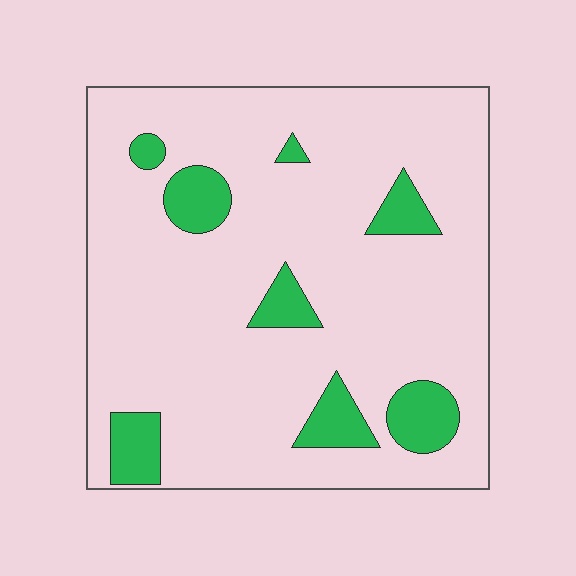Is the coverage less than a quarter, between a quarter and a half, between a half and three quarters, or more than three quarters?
Less than a quarter.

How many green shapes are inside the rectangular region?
8.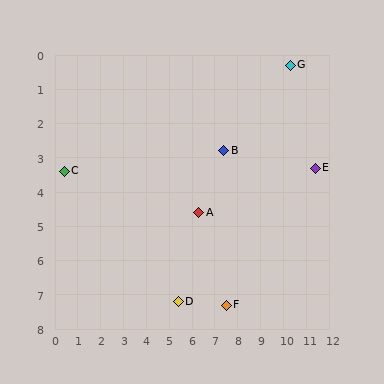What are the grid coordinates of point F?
Point F is at approximately (7.5, 7.3).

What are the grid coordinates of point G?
Point G is at approximately (10.3, 0.3).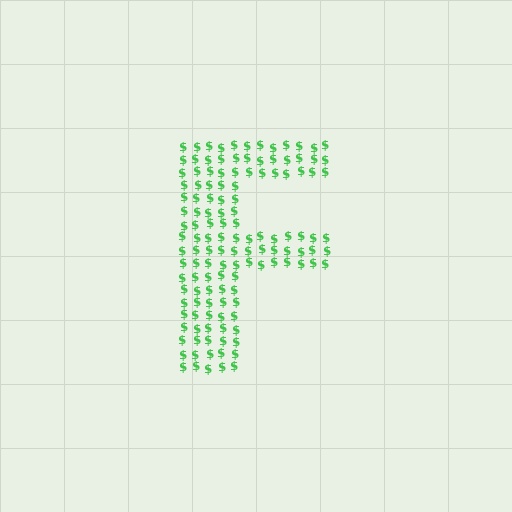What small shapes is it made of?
It is made of small dollar signs.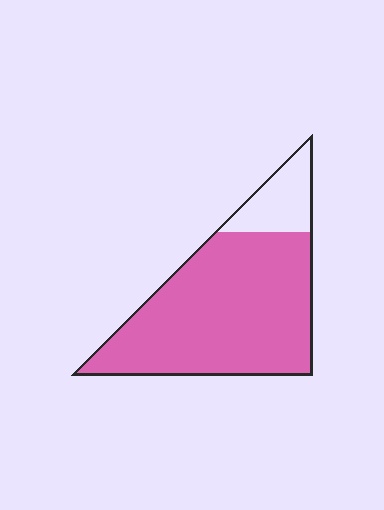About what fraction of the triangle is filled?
About five sixths (5/6).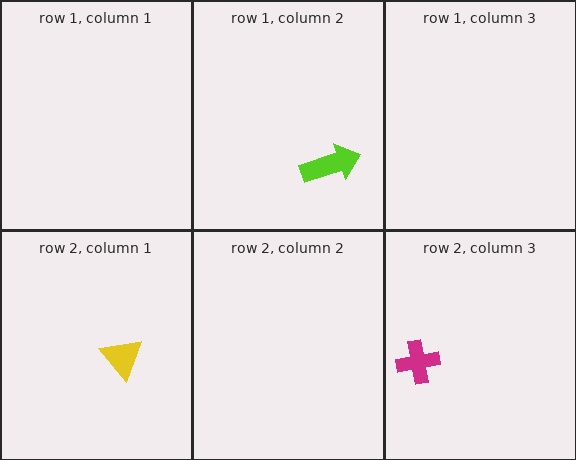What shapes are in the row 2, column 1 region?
The yellow triangle.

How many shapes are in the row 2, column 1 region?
1.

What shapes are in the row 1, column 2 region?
The lime arrow.